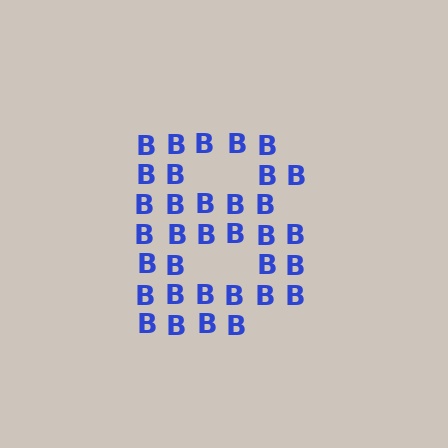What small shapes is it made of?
It is made of small letter B's.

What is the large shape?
The large shape is the letter B.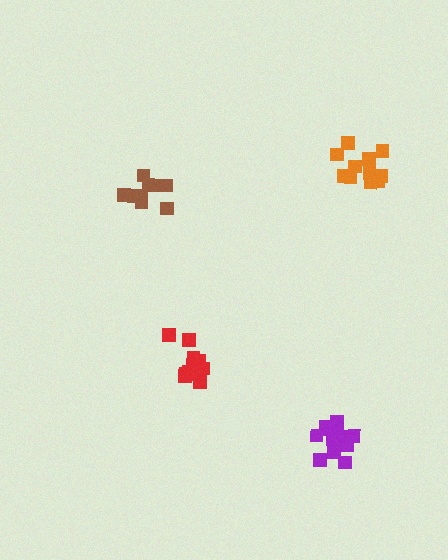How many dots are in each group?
Group 1: 13 dots, Group 2: 12 dots, Group 3: 11 dots, Group 4: 9 dots (45 total).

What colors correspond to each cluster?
The clusters are colored: purple, red, orange, brown.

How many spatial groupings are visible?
There are 4 spatial groupings.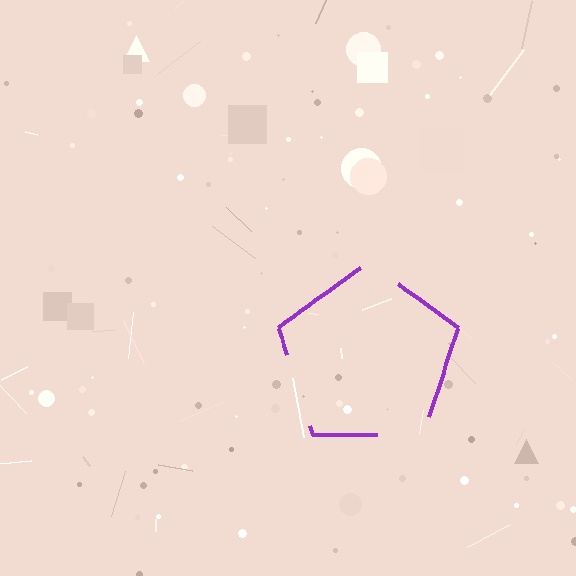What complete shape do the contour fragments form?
The contour fragments form a pentagon.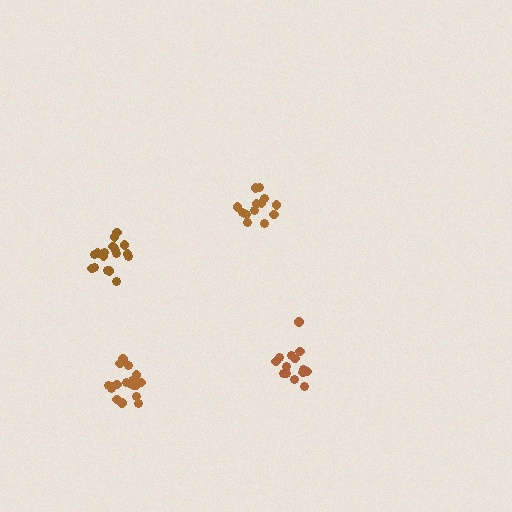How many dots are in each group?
Group 1: 13 dots, Group 2: 17 dots, Group 3: 19 dots, Group 4: 14 dots (63 total).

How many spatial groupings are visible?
There are 4 spatial groupings.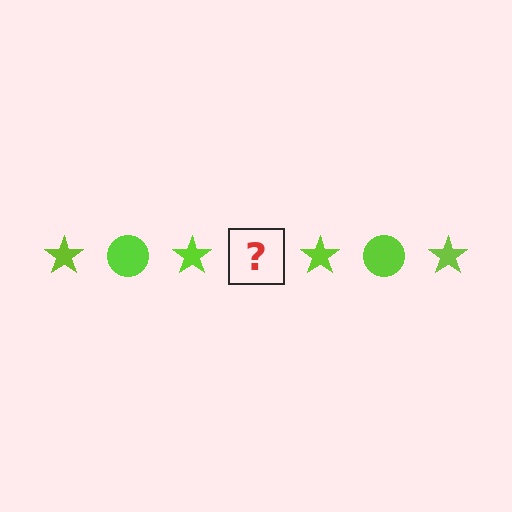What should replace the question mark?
The question mark should be replaced with a lime circle.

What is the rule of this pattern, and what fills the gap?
The rule is that the pattern cycles through star, circle shapes in lime. The gap should be filled with a lime circle.